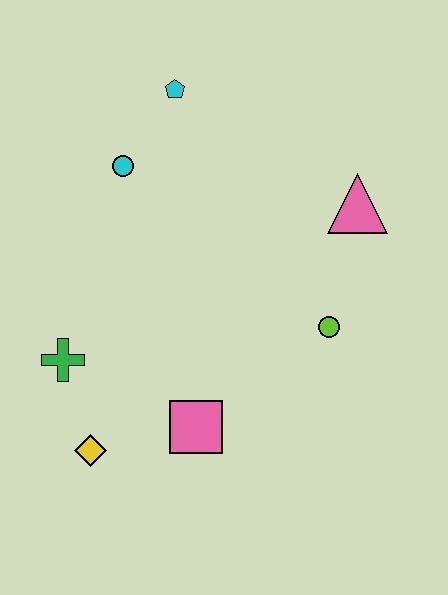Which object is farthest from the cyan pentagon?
The yellow diamond is farthest from the cyan pentagon.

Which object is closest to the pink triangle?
The lime circle is closest to the pink triangle.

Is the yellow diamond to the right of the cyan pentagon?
No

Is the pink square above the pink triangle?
No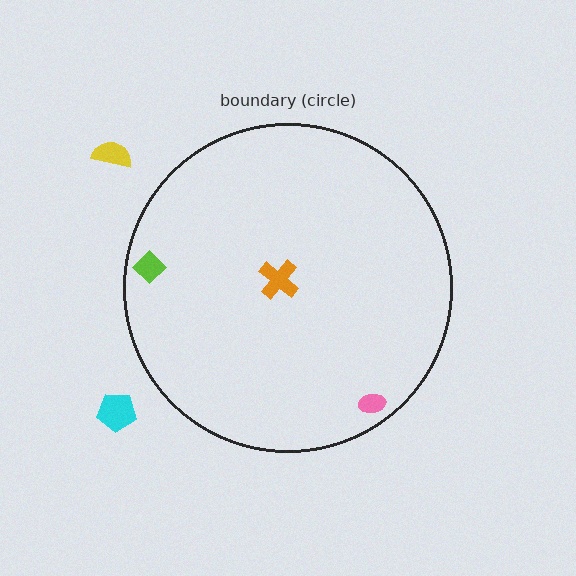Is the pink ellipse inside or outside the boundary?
Inside.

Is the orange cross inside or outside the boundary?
Inside.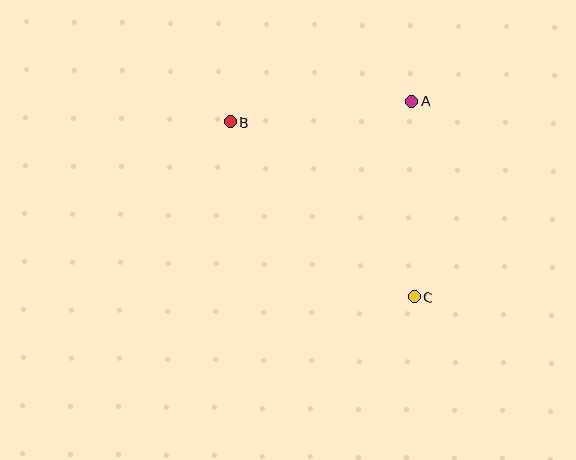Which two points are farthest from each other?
Points B and C are farthest from each other.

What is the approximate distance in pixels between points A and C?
The distance between A and C is approximately 196 pixels.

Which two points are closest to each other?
Points A and B are closest to each other.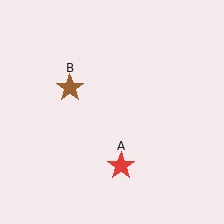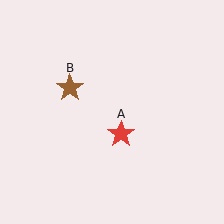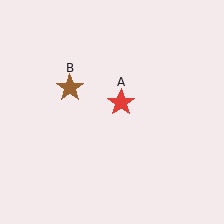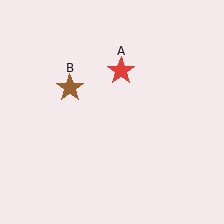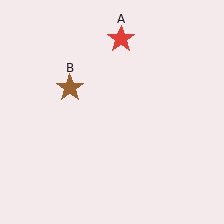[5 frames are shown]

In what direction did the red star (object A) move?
The red star (object A) moved up.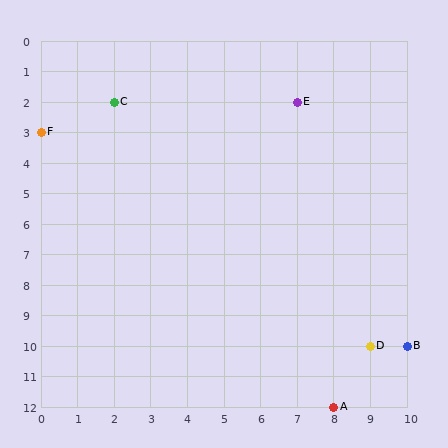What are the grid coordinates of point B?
Point B is at grid coordinates (10, 10).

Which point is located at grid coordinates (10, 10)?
Point B is at (10, 10).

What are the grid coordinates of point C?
Point C is at grid coordinates (2, 2).